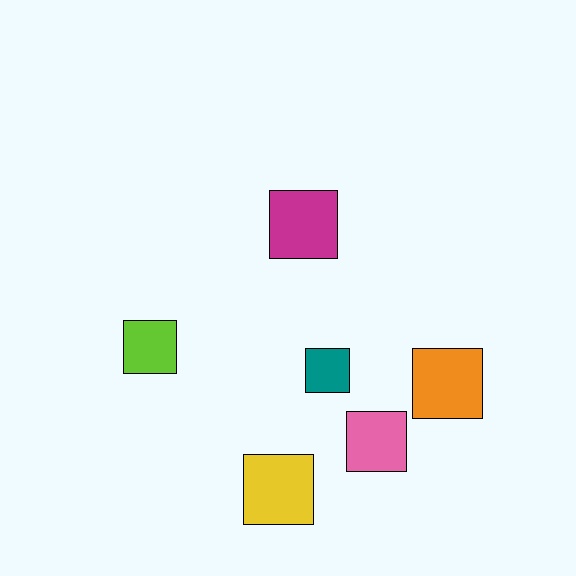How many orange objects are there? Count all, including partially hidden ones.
There is 1 orange object.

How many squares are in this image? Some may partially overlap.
There are 6 squares.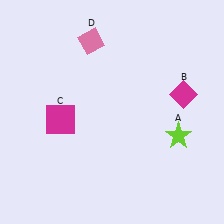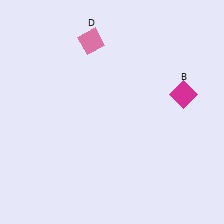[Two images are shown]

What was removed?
The magenta square (C), the lime star (A) were removed in Image 2.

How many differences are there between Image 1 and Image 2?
There are 2 differences between the two images.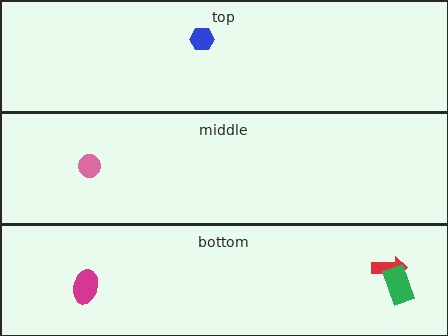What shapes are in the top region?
The blue hexagon.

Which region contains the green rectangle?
The bottom region.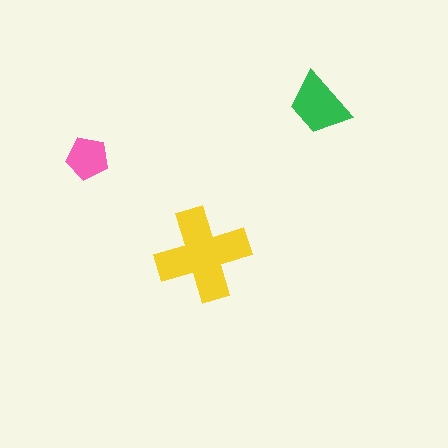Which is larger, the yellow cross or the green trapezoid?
The yellow cross.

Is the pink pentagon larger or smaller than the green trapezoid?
Smaller.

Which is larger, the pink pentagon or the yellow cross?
The yellow cross.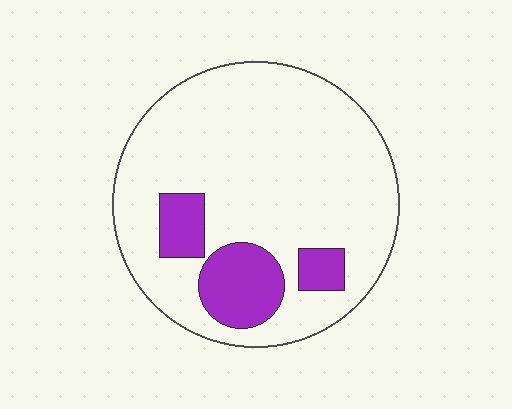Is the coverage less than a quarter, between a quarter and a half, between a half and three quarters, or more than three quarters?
Less than a quarter.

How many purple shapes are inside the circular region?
3.